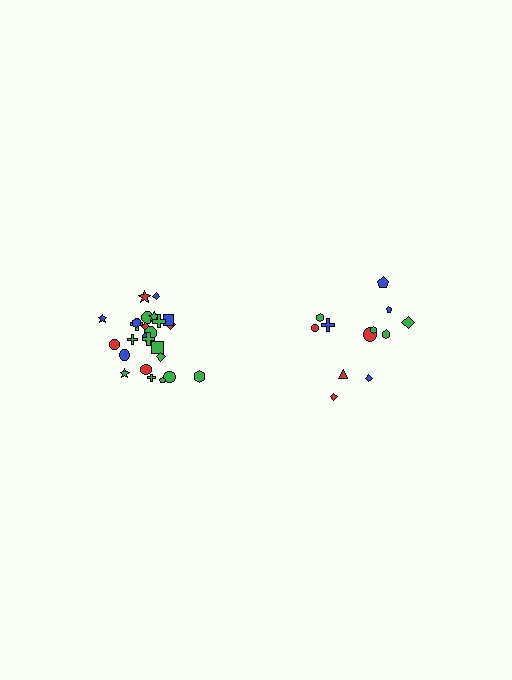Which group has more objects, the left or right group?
The left group.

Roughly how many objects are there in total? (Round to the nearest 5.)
Roughly 35 objects in total.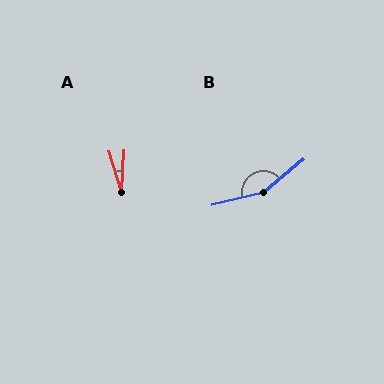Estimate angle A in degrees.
Approximately 20 degrees.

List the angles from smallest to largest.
A (20°), B (154°).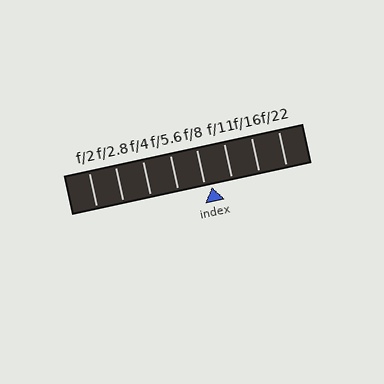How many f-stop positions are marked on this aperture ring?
There are 8 f-stop positions marked.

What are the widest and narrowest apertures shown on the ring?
The widest aperture shown is f/2 and the narrowest is f/22.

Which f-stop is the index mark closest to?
The index mark is closest to f/8.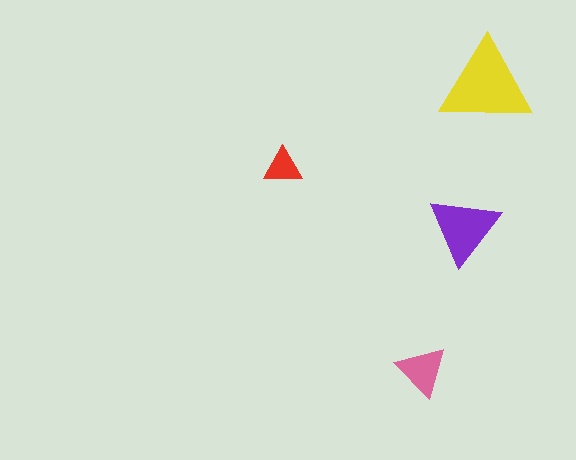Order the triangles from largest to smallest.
the yellow one, the purple one, the pink one, the red one.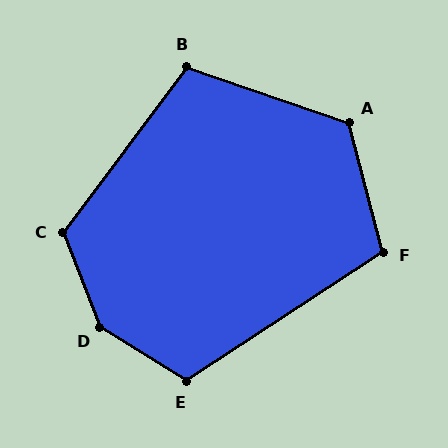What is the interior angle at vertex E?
Approximately 115 degrees (obtuse).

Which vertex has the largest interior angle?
D, at approximately 143 degrees.